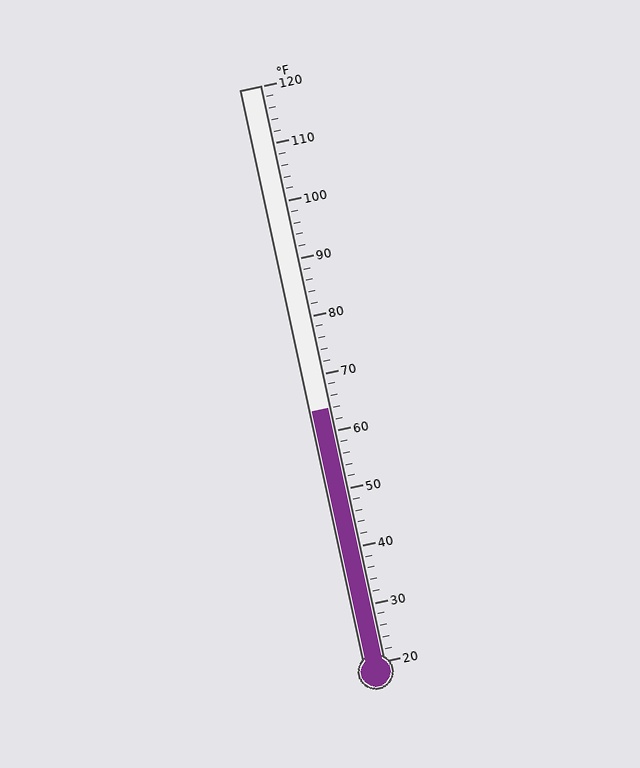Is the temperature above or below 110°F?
The temperature is below 110°F.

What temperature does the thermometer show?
The thermometer shows approximately 64°F.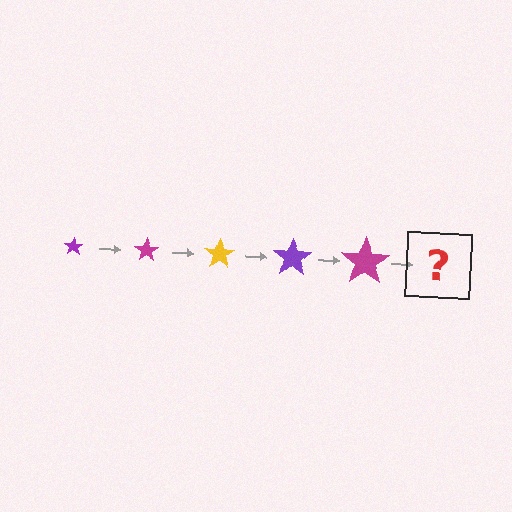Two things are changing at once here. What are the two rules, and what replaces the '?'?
The two rules are that the star grows larger each step and the color cycles through purple, magenta, and yellow. The '?' should be a yellow star, larger than the previous one.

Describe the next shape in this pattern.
It should be a yellow star, larger than the previous one.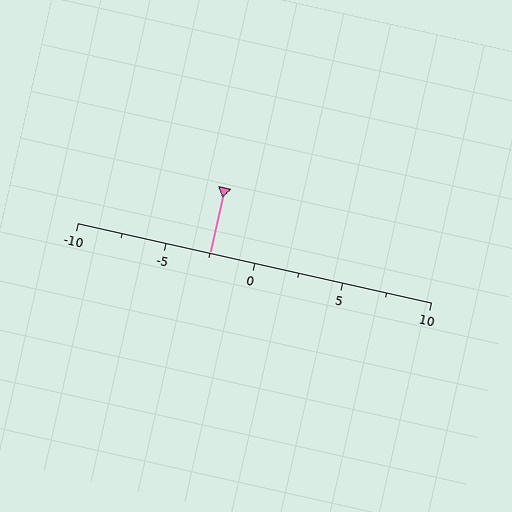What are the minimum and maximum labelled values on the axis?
The axis runs from -10 to 10.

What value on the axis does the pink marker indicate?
The marker indicates approximately -2.5.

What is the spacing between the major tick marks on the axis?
The major ticks are spaced 5 apart.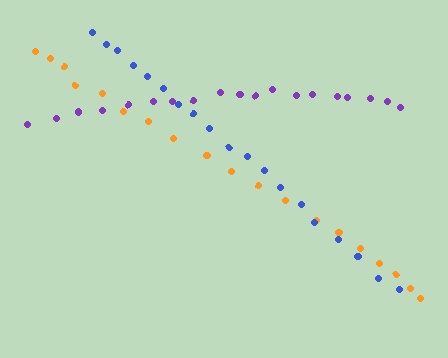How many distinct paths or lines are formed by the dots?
There are 3 distinct paths.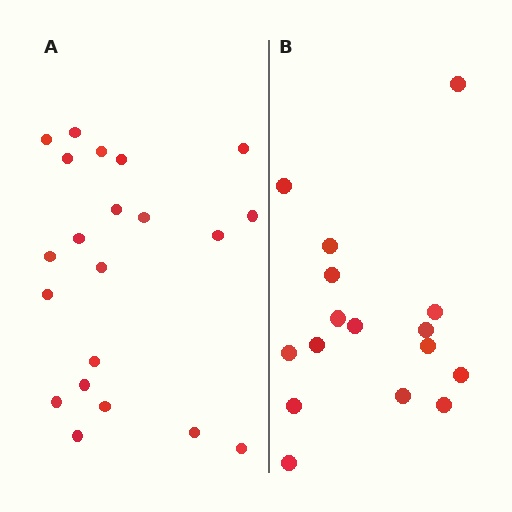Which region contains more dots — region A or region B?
Region A (the left region) has more dots.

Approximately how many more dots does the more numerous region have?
Region A has about 5 more dots than region B.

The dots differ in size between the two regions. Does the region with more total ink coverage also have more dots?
No. Region B has more total ink coverage because its dots are larger, but region A actually contains more individual dots. Total area can be misleading — the number of items is what matters here.